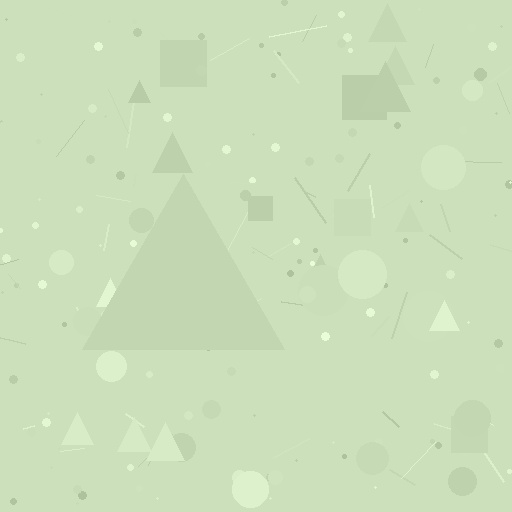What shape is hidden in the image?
A triangle is hidden in the image.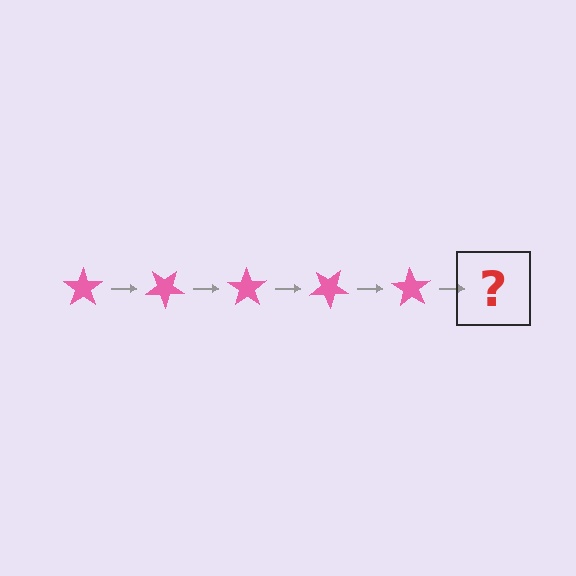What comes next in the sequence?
The next element should be a pink star rotated 175 degrees.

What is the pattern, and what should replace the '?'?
The pattern is that the star rotates 35 degrees each step. The '?' should be a pink star rotated 175 degrees.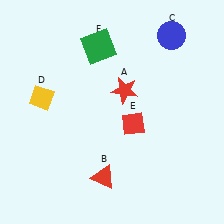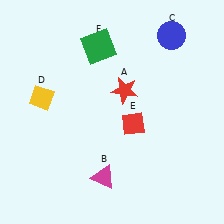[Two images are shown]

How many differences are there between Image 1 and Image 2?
There is 1 difference between the two images.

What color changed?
The triangle (B) changed from red in Image 1 to magenta in Image 2.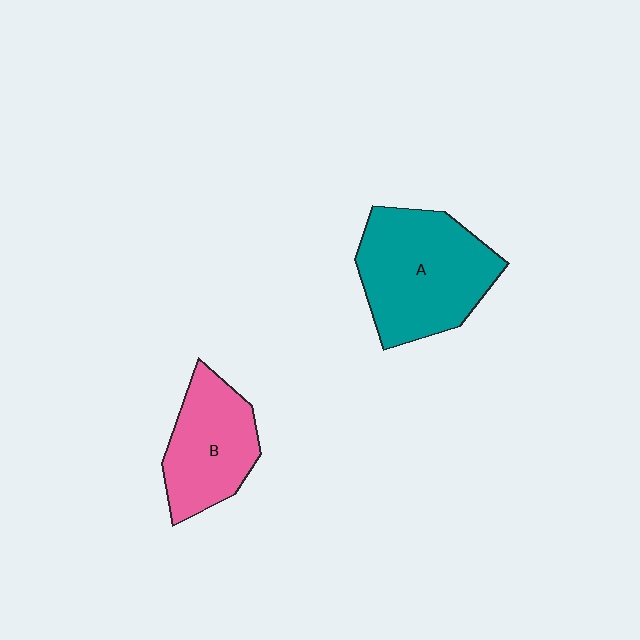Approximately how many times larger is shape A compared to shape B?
Approximately 1.4 times.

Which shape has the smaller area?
Shape B (pink).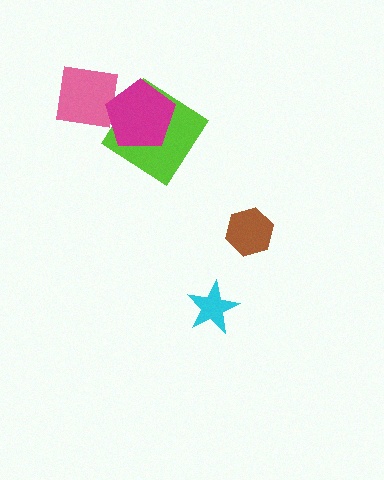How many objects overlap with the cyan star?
0 objects overlap with the cyan star.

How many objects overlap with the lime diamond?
1 object overlaps with the lime diamond.